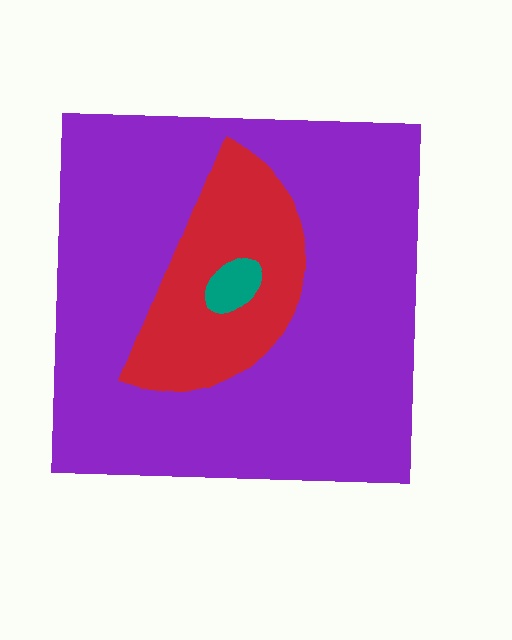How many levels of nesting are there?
3.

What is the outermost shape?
The purple square.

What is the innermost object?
The teal ellipse.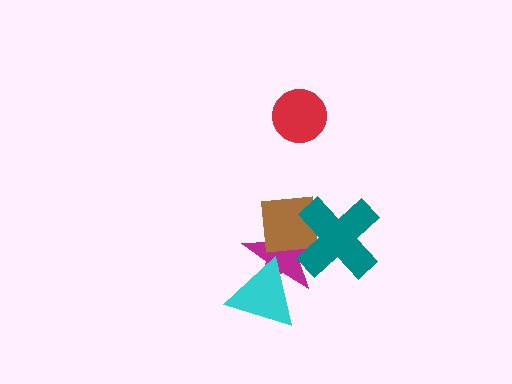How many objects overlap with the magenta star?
3 objects overlap with the magenta star.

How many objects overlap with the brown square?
2 objects overlap with the brown square.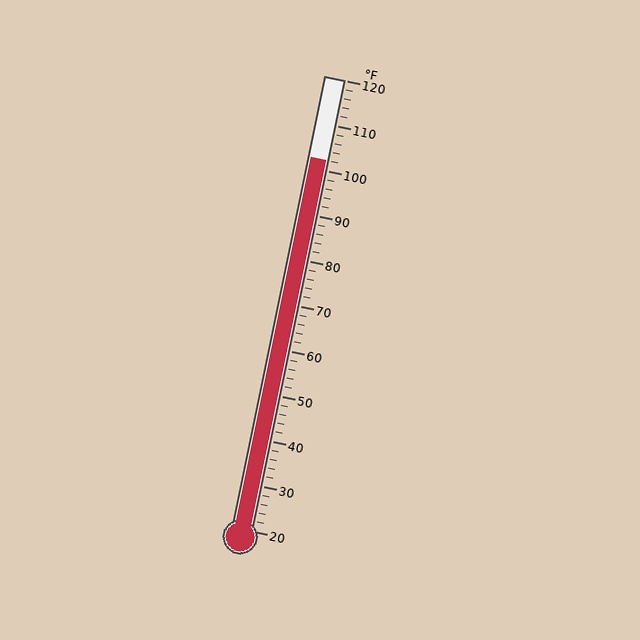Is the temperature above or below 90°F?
The temperature is above 90°F.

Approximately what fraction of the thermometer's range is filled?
The thermometer is filled to approximately 80% of its range.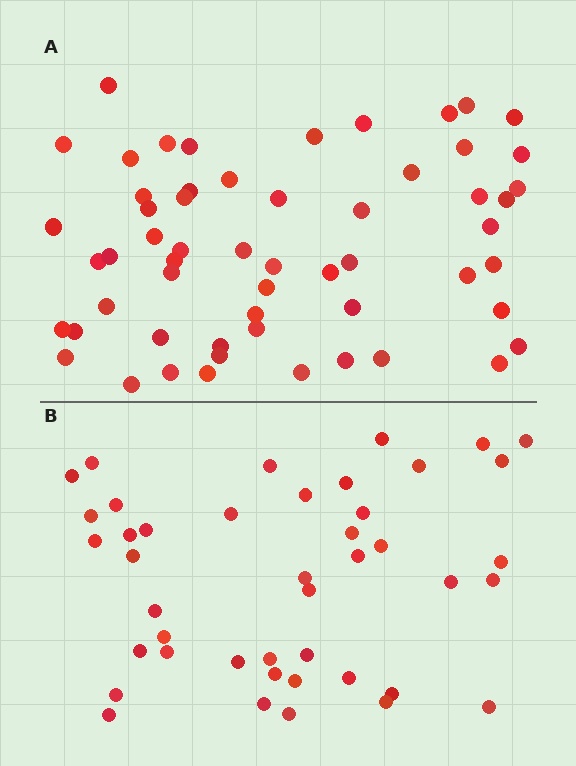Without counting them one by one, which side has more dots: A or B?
Region A (the top region) has more dots.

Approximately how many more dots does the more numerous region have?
Region A has approximately 15 more dots than region B.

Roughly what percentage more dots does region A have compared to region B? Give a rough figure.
About 35% more.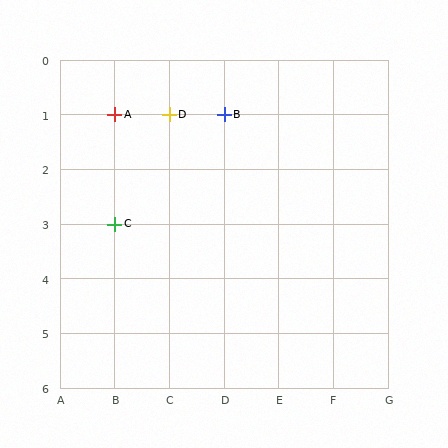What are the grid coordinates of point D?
Point D is at grid coordinates (C, 1).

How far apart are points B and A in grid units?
Points B and A are 2 columns apart.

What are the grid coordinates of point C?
Point C is at grid coordinates (B, 3).